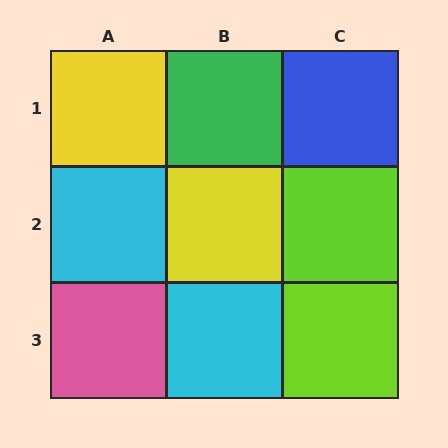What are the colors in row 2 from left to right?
Cyan, yellow, lime.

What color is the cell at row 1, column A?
Yellow.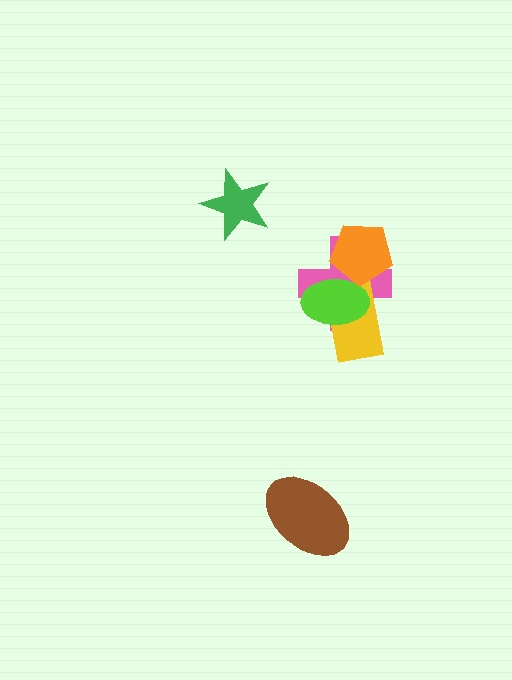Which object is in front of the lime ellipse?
The orange pentagon is in front of the lime ellipse.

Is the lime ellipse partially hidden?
Yes, it is partially covered by another shape.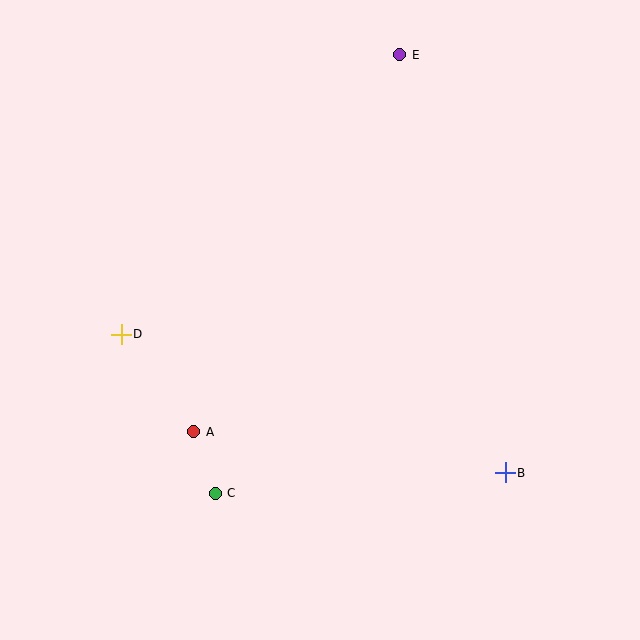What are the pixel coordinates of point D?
Point D is at (121, 334).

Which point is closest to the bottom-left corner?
Point C is closest to the bottom-left corner.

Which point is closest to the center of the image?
Point A at (194, 432) is closest to the center.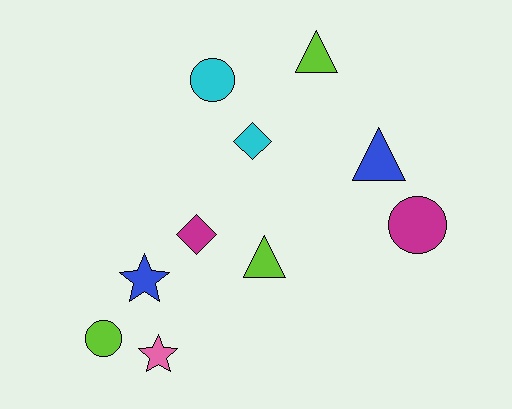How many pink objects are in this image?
There is 1 pink object.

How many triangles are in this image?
There are 3 triangles.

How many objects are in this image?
There are 10 objects.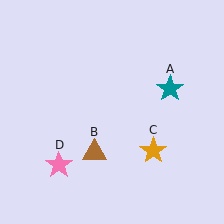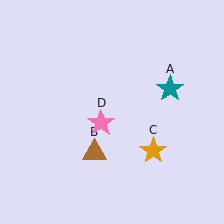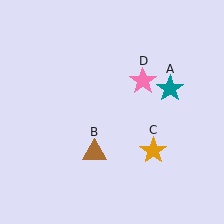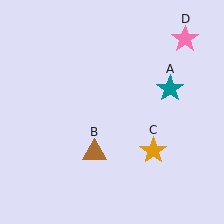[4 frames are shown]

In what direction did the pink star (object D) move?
The pink star (object D) moved up and to the right.